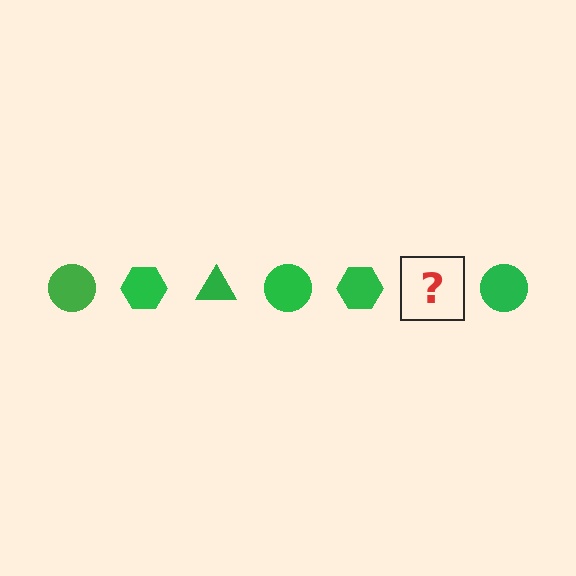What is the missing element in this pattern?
The missing element is a green triangle.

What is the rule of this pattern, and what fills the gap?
The rule is that the pattern cycles through circle, hexagon, triangle shapes in green. The gap should be filled with a green triangle.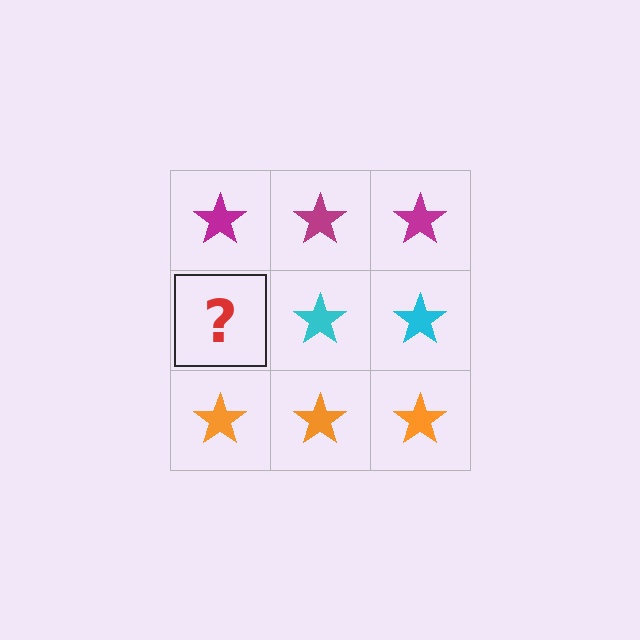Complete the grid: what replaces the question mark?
The question mark should be replaced with a cyan star.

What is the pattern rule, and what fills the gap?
The rule is that each row has a consistent color. The gap should be filled with a cyan star.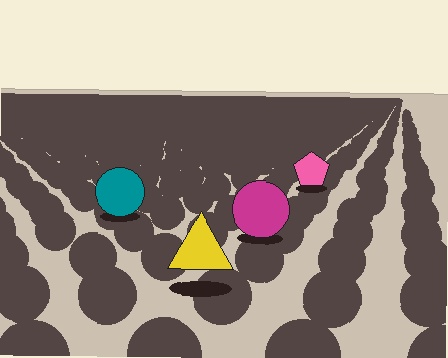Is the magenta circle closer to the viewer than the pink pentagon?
Yes. The magenta circle is closer — you can tell from the texture gradient: the ground texture is coarser near it.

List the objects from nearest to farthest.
From nearest to farthest: the yellow triangle, the magenta circle, the teal circle, the pink pentagon.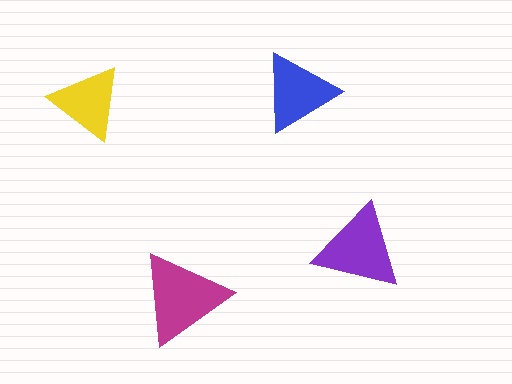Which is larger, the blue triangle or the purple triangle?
The purple one.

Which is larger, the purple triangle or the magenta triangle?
The magenta one.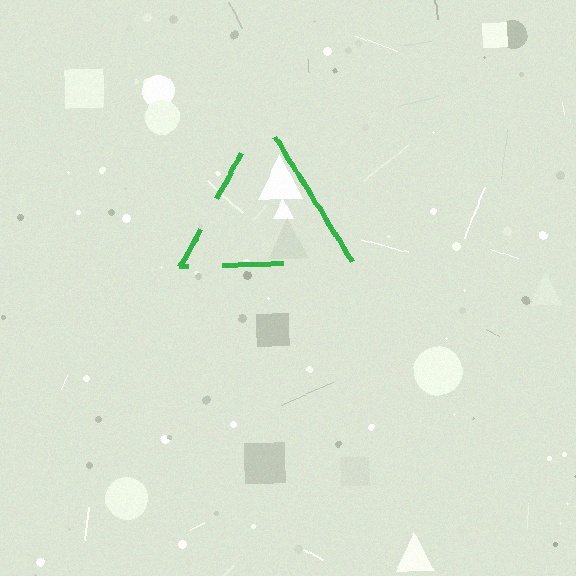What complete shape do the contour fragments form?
The contour fragments form a triangle.